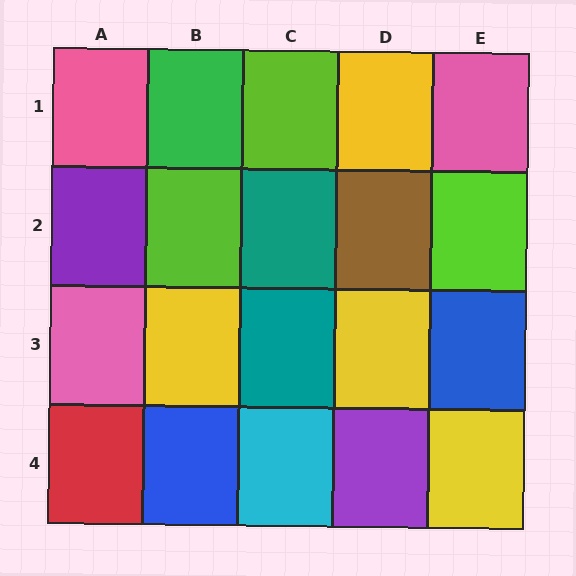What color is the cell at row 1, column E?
Pink.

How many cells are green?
1 cell is green.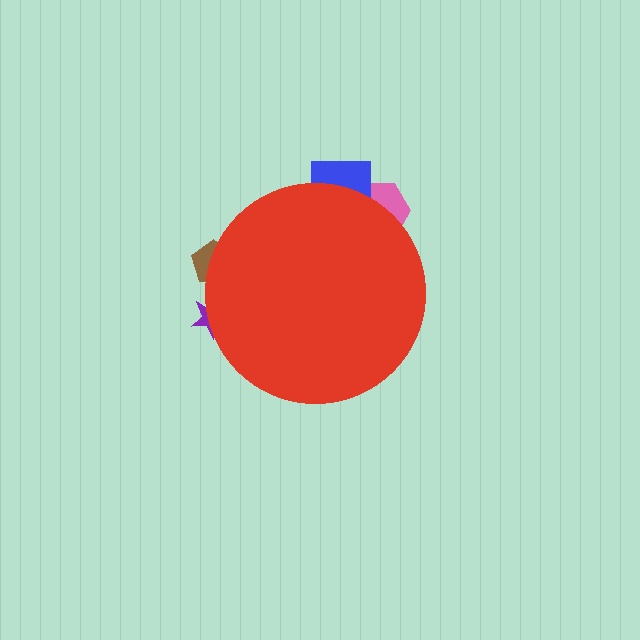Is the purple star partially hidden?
Yes, the purple star is partially hidden behind the red circle.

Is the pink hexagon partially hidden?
Yes, the pink hexagon is partially hidden behind the red circle.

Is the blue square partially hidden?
Yes, the blue square is partially hidden behind the red circle.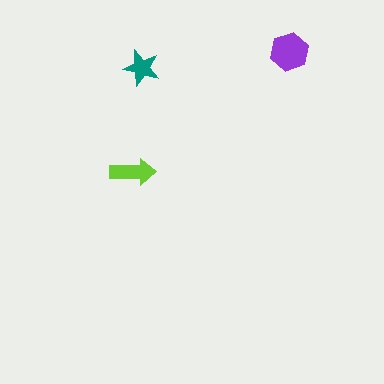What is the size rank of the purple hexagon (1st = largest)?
1st.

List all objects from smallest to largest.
The teal star, the lime arrow, the purple hexagon.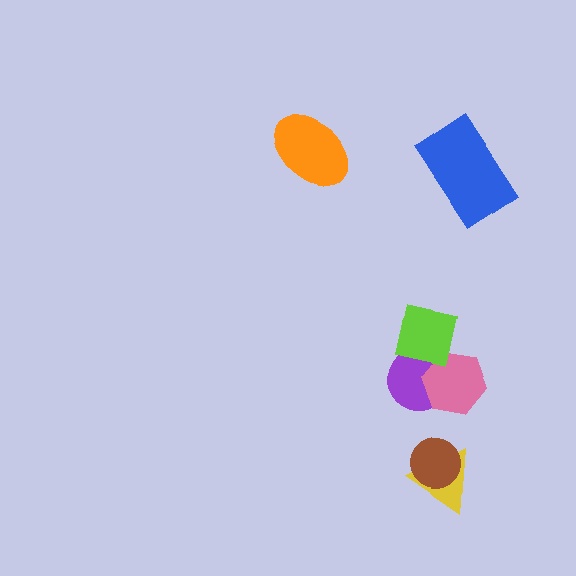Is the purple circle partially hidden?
Yes, it is partially covered by another shape.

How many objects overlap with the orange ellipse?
0 objects overlap with the orange ellipse.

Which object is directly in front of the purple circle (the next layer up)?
The pink hexagon is directly in front of the purple circle.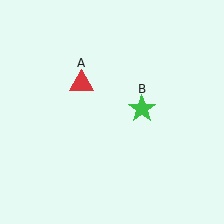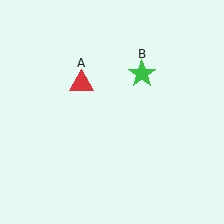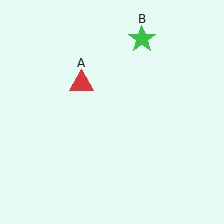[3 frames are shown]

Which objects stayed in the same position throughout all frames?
Red triangle (object A) remained stationary.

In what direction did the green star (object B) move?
The green star (object B) moved up.